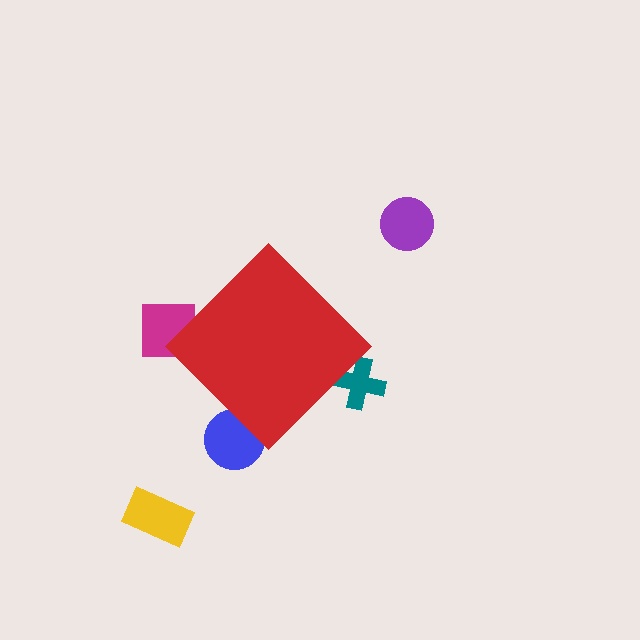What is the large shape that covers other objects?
A red diamond.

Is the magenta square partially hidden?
Yes, the magenta square is partially hidden behind the red diamond.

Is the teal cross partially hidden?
Yes, the teal cross is partially hidden behind the red diamond.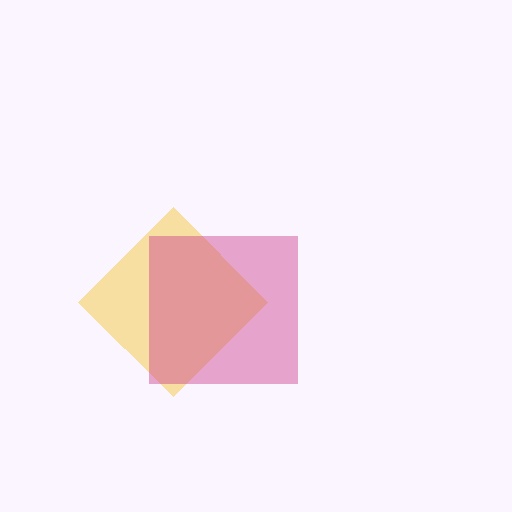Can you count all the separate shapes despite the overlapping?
Yes, there are 2 separate shapes.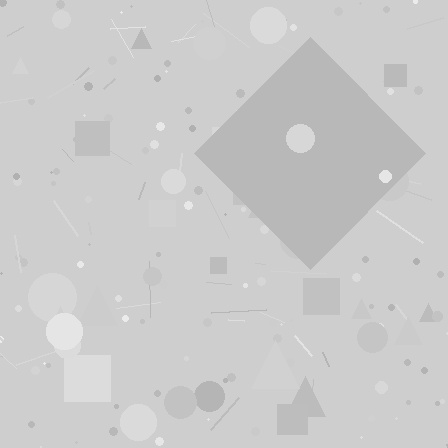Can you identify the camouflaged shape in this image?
The camouflaged shape is a diamond.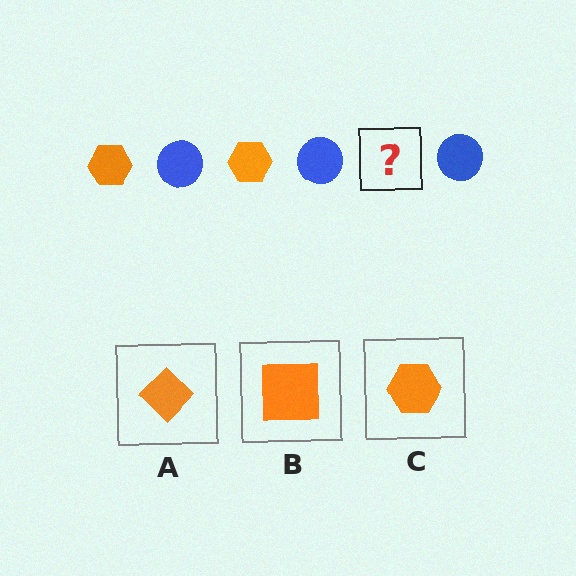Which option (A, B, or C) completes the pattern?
C.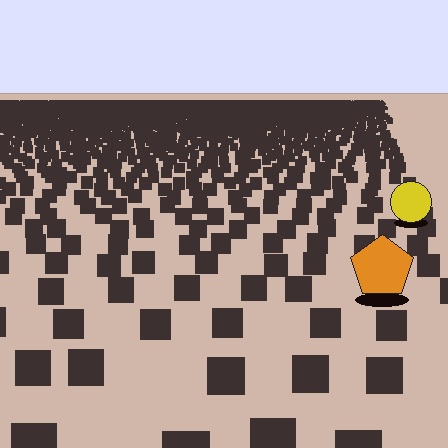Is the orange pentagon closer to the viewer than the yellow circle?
Yes. The orange pentagon is closer — you can tell from the texture gradient: the ground texture is coarser near it.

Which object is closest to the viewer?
The orange pentagon is closest. The texture marks near it are larger and more spread out.